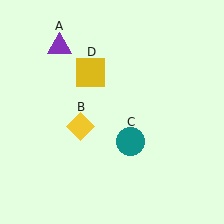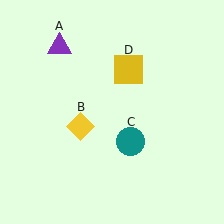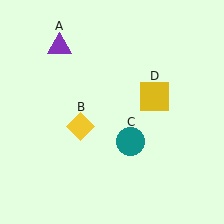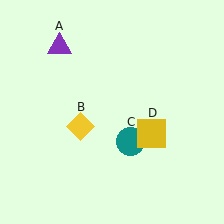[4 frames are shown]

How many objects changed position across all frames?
1 object changed position: yellow square (object D).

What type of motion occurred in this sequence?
The yellow square (object D) rotated clockwise around the center of the scene.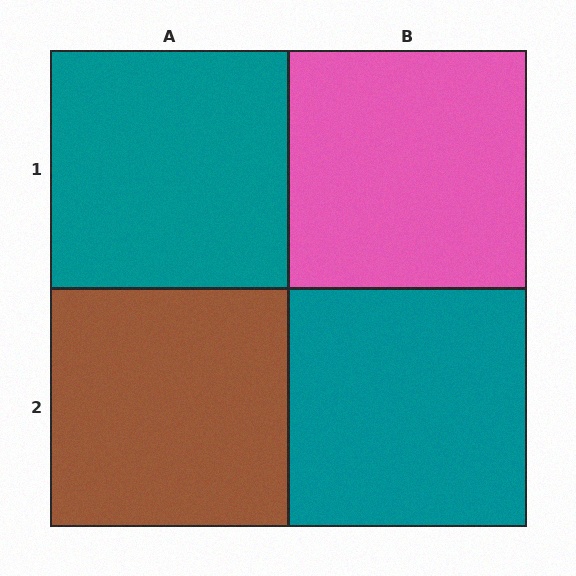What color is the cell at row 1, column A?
Teal.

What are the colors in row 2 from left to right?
Brown, teal.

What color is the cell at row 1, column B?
Pink.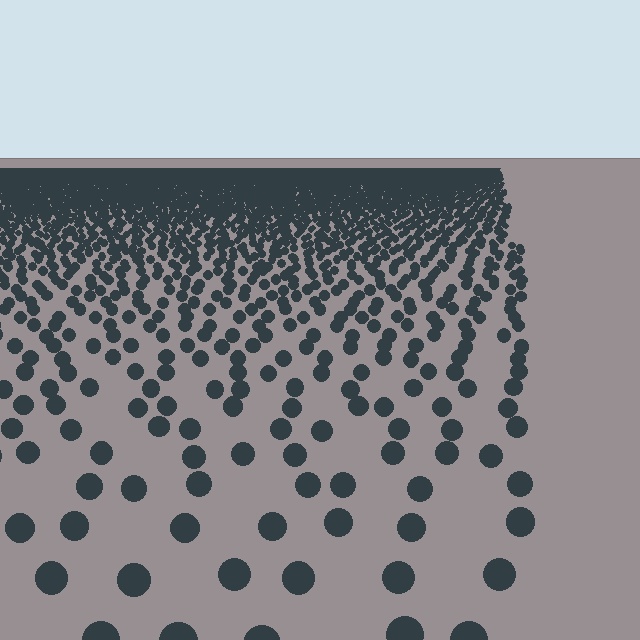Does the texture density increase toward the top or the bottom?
Density increases toward the top.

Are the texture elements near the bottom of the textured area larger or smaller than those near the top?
Larger. Near the bottom, elements are closer to the viewer and appear at a bigger on-screen size.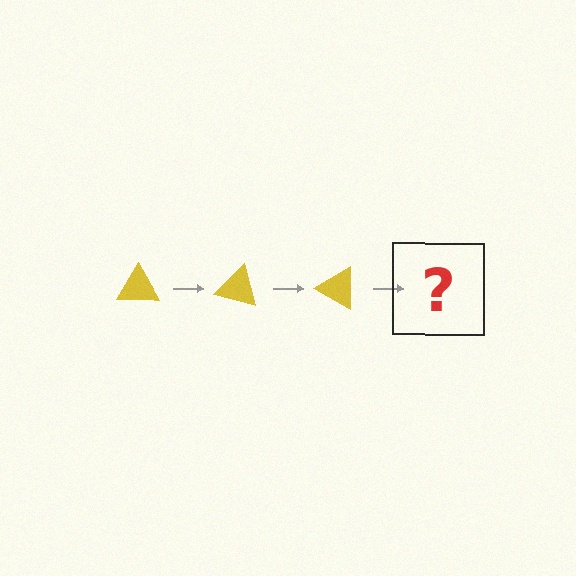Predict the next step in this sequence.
The next step is a yellow triangle rotated 45 degrees.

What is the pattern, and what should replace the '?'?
The pattern is that the triangle rotates 15 degrees each step. The '?' should be a yellow triangle rotated 45 degrees.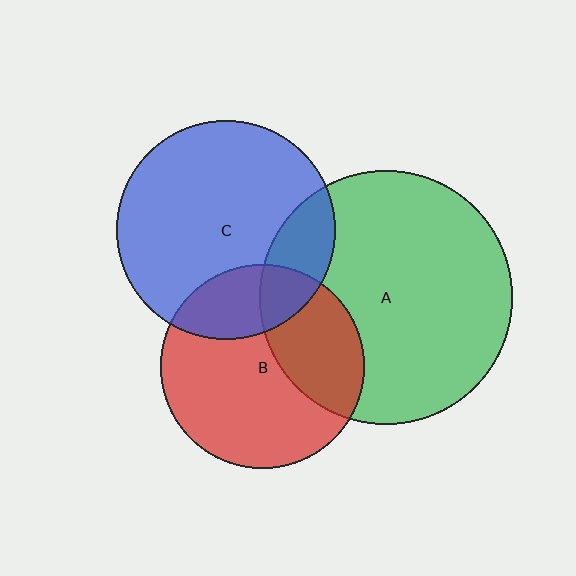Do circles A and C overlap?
Yes.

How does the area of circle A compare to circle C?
Approximately 1.3 times.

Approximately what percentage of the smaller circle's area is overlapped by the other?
Approximately 20%.